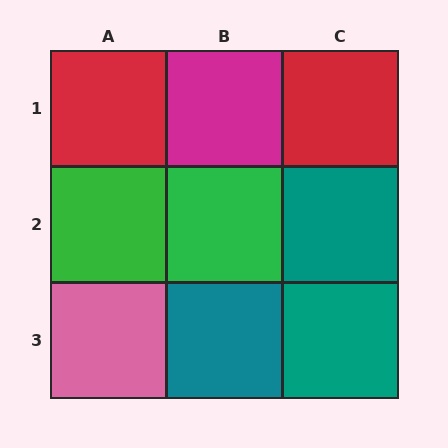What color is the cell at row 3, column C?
Teal.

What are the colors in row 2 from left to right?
Green, green, teal.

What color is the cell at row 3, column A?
Pink.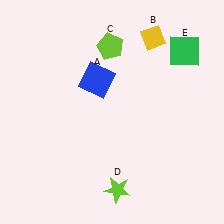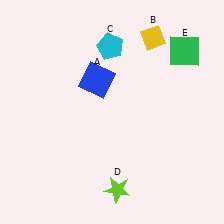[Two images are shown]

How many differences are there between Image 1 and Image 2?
There is 1 difference between the two images.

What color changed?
The pentagon (C) changed from lime in Image 1 to cyan in Image 2.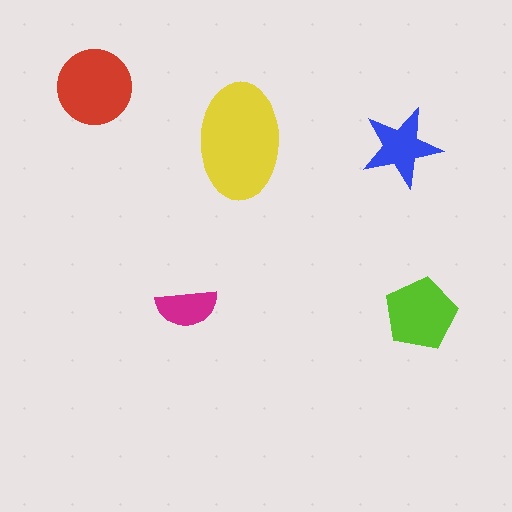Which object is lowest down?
The lime pentagon is bottommost.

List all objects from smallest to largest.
The magenta semicircle, the blue star, the lime pentagon, the red circle, the yellow ellipse.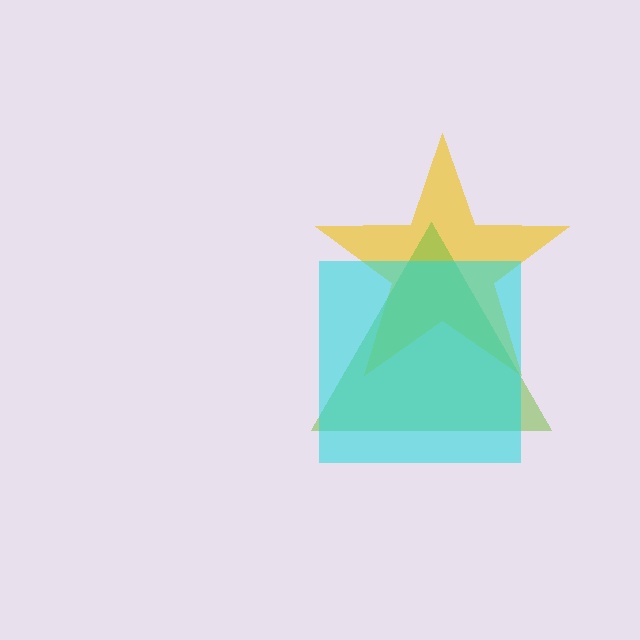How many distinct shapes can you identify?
There are 3 distinct shapes: a yellow star, a lime triangle, a cyan square.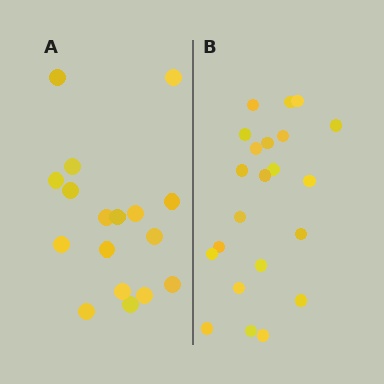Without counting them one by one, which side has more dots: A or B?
Region B (the right region) has more dots.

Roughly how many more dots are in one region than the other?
Region B has about 5 more dots than region A.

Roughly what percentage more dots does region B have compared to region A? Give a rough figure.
About 30% more.